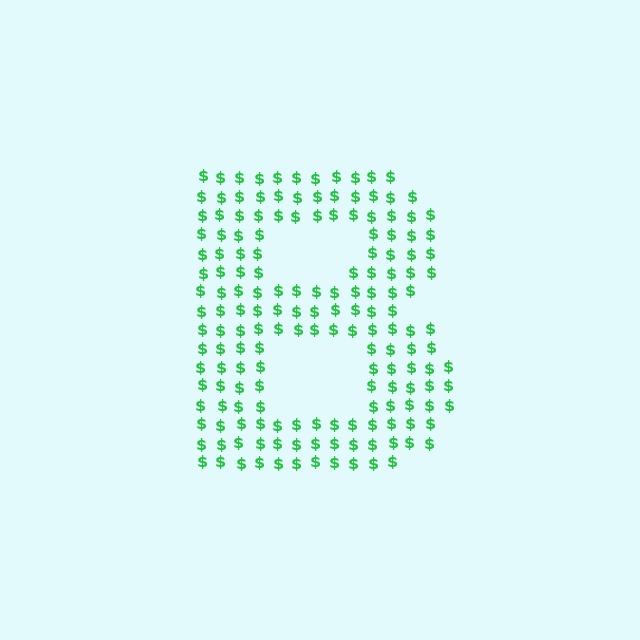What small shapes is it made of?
It is made of small dollar signs.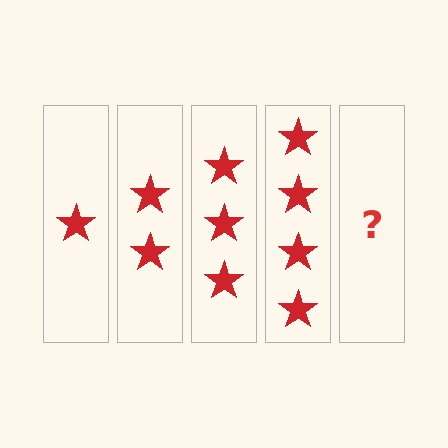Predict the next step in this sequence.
The next step is 5 stars.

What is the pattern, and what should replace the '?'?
The pattern is that each step adds one more star. The '?' should be 5 stars.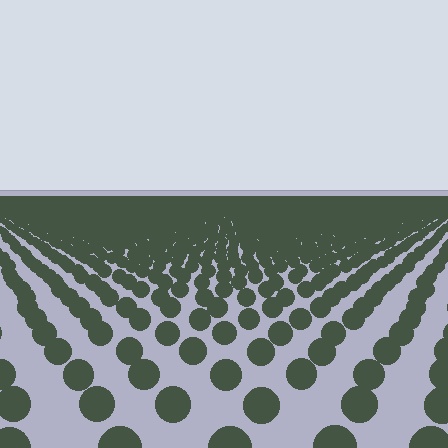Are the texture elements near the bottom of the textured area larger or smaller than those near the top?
Larger. Near the bottom, elements are closer to the viewer and appear at a bigger on-screen size.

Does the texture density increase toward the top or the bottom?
Density increases toward the top.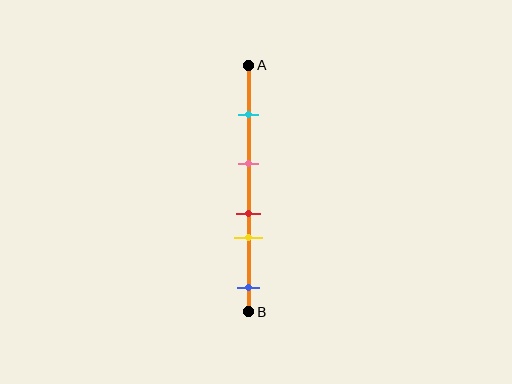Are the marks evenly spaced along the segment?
No, the marks are not evenly spaced.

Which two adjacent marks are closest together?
The red and yellow marks are the closest adjacent pair.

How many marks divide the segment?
There are 5 marks dividing the segment.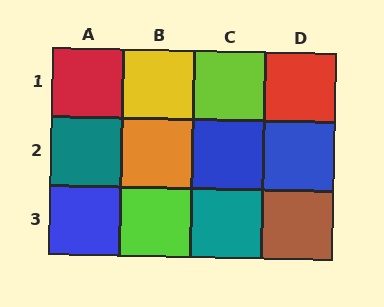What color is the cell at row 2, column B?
Orange.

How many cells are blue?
3 cells are blue.